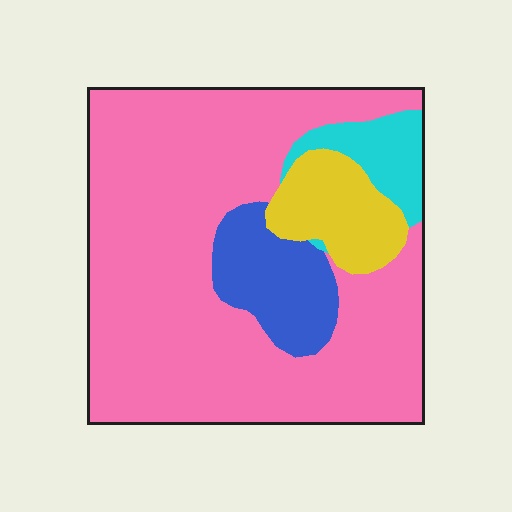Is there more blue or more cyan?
Blue.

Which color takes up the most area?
Pink, at roughly 70%.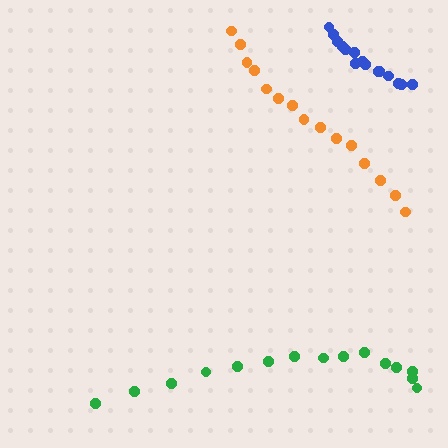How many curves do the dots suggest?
There are 3 distinct paths.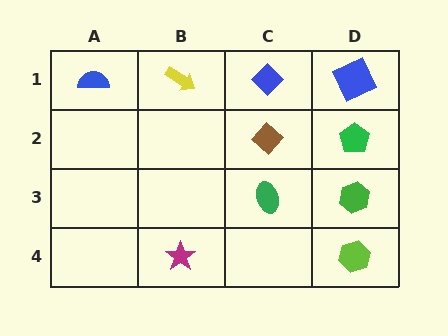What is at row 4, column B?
A magenta star.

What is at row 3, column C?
A green ellipse.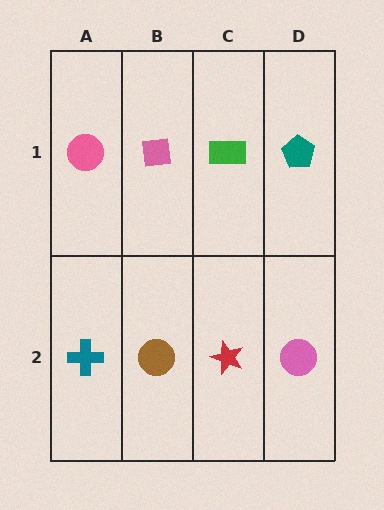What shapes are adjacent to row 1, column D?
A pink circle (row 2, column D), a green rectangle (row 1, column C).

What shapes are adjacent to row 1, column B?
A brown circle (row 2, column B), a pink circle (row 1, column A), a green rectangle (row 1, column C).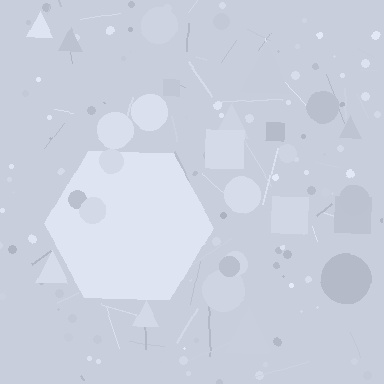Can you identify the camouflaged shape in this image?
The camouflaged shape is a hexagon.